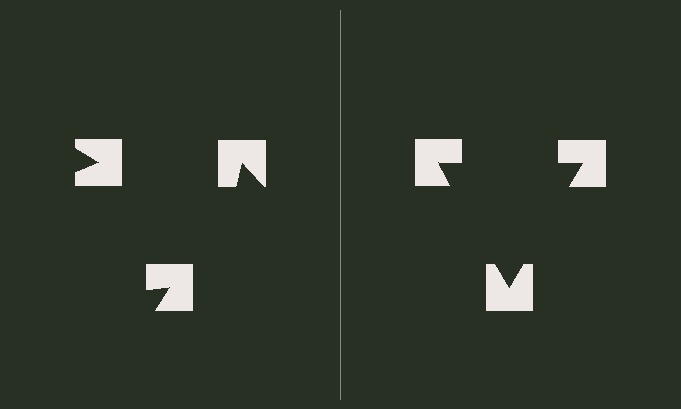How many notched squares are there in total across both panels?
6 — 3 on each side.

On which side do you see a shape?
An illusory triangle appears on the right side. On the left side the wedge cuts are rotated, so no coherent shape forms.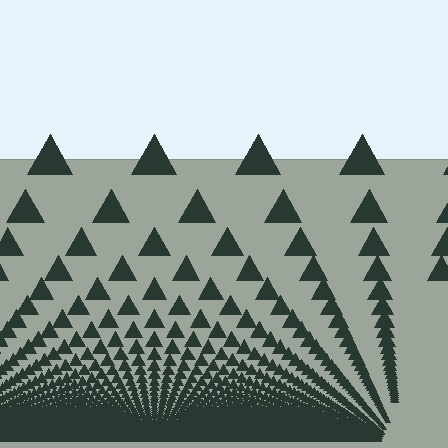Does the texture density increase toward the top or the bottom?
Density increases toward the bottom.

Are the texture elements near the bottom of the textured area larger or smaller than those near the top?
Smaller. The gradient is inverted — elements near the bottom are smaller and denser.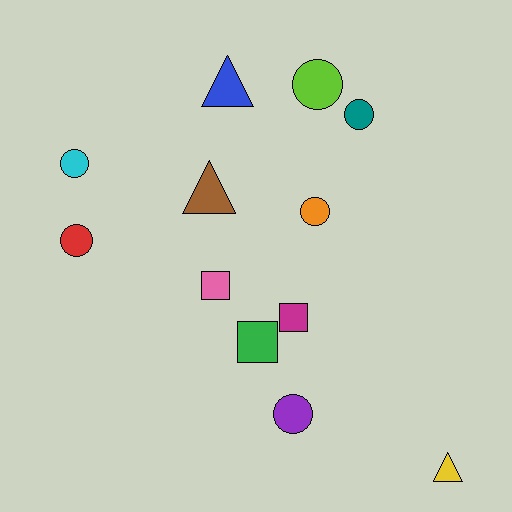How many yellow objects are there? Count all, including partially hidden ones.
There is 1 yellow object.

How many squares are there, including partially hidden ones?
There are 3 squares.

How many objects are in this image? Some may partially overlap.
There are 12 objects.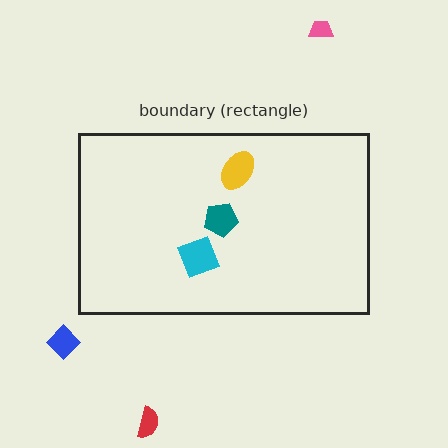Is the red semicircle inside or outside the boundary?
Outside.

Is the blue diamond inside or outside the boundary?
Outside.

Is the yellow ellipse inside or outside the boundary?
Inside.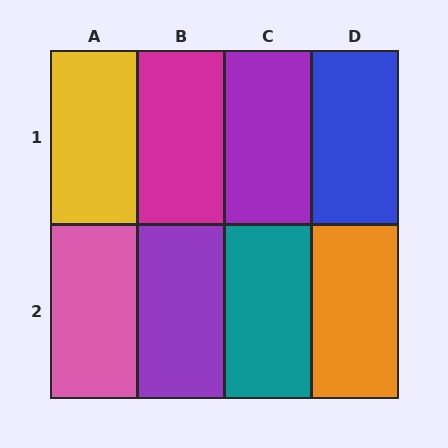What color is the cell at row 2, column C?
Teal.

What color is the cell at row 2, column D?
Orange.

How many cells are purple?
2 cells are purple.